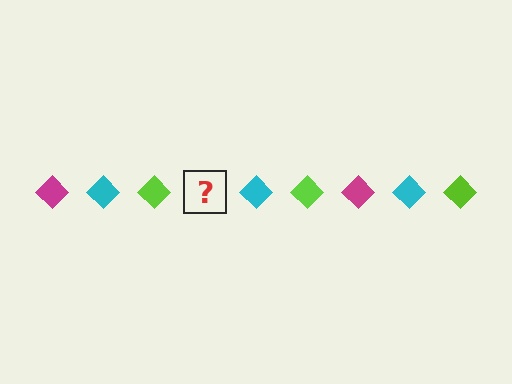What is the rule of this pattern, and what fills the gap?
The rule is that the pattern cycles through magenta, cyan, lime diamonds. The gap should be filled with a magenta diamond.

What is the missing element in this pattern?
The missing element is a magenta diamond.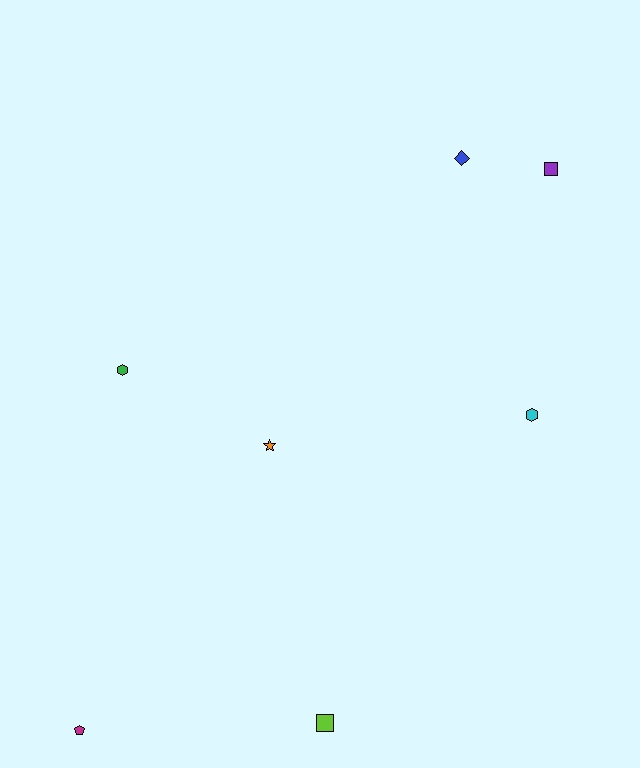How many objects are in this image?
There are 7 objects.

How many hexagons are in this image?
There are 2 hexagons.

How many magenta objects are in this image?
There is 1 magenta object.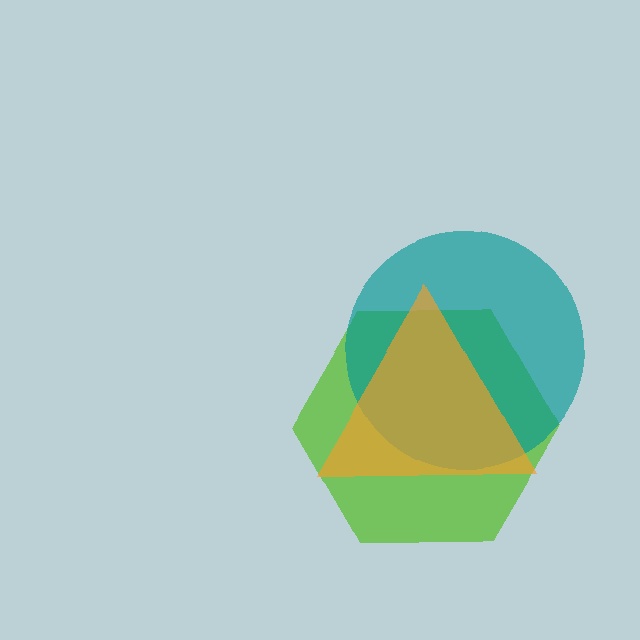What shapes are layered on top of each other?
The layered shapes are: a lime hexagon, a teal circle, an orange triangle.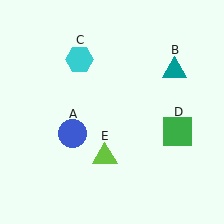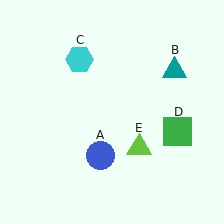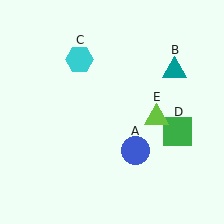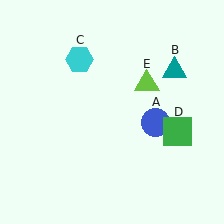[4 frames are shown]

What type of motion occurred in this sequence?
The blue circle (object A), lime triangle (object E) rotated counterclockwise around the center of the scene.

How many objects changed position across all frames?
2 objects changed position: blue circle (object A), lime triangle (object E).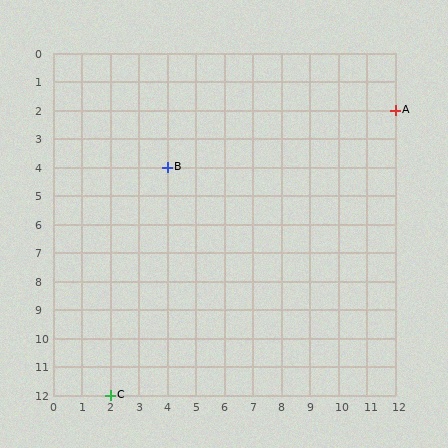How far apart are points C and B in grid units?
Points C and B are 2 columns and 8 rows apart (about 8.2 grid units diagonally).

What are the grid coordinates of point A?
Point A is at grid coordinates (12, 2).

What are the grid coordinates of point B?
Point B is at grid coordinates (4, 4).